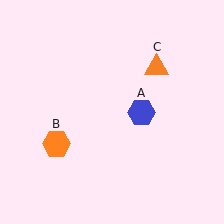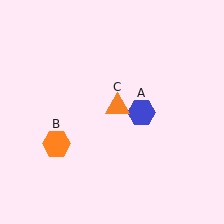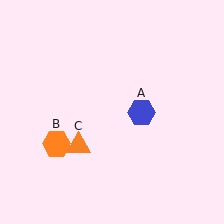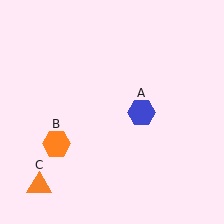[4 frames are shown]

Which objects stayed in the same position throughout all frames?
Blue hexagon (object A) and orange hexagon (object B) remained stationary.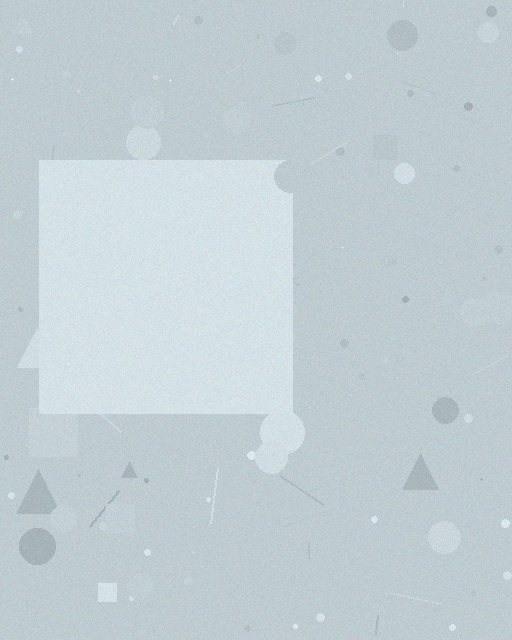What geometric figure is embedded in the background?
A square is embedded in the background.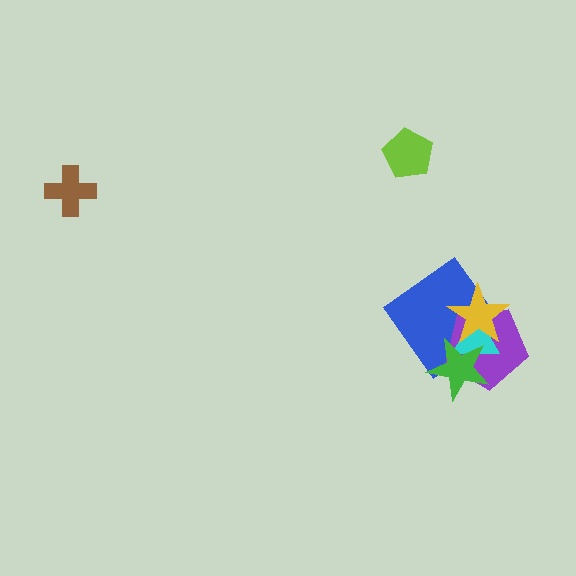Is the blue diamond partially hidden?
Yes, it is partially covered by another shape.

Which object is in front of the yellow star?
The green star is in front of the yellow star.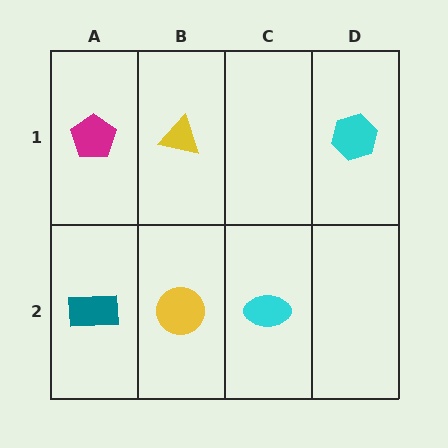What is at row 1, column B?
A yellow triangle.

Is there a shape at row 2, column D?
No, that cell is empty.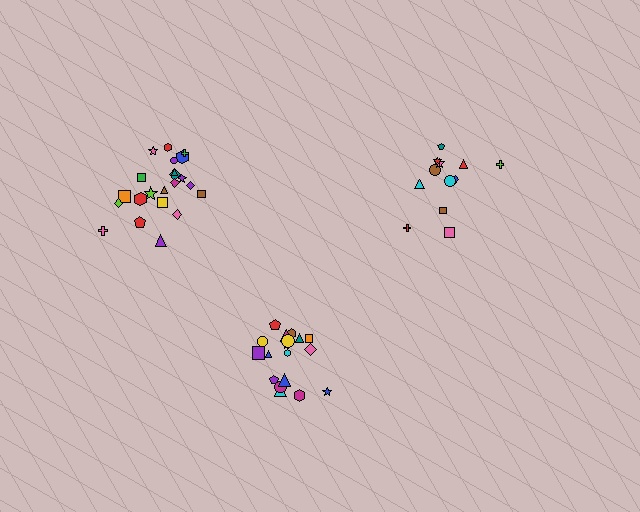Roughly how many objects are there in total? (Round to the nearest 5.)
Roughly 50 objects in total.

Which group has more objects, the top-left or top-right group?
The top-left group.